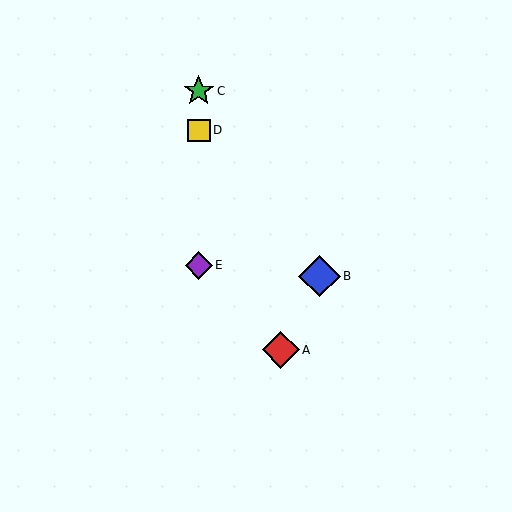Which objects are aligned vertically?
Objects C, D, E are aligned vertically.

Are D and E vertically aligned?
Yes, both are at x≈199.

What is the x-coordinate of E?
Object E is at x≈199.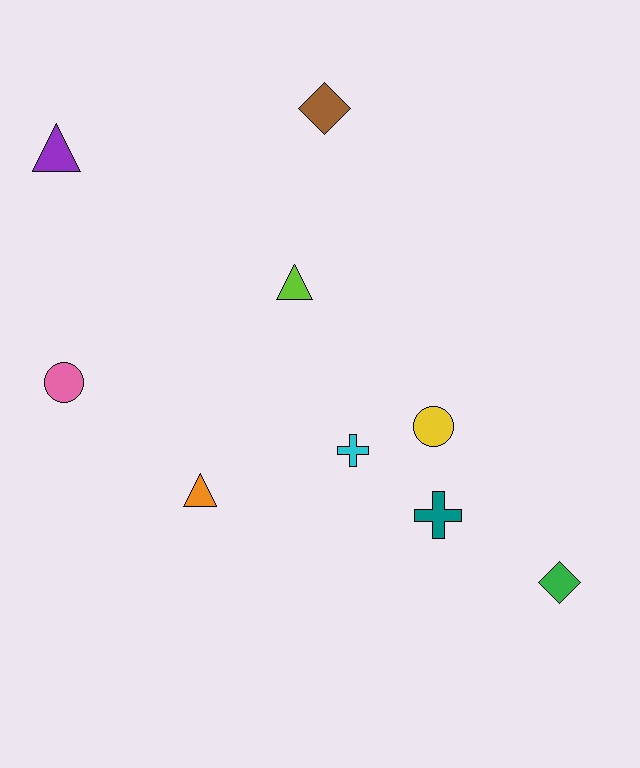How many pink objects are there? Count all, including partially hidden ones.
There is 1 pink object.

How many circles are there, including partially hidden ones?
There are 2 circles.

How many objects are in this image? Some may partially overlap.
There are 9 objects.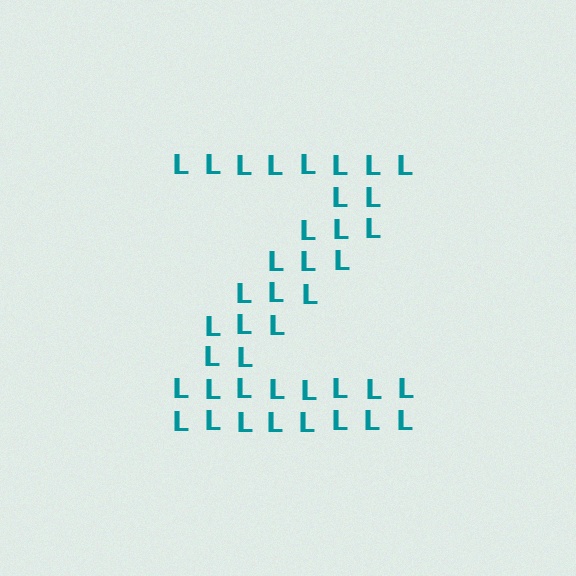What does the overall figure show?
The overall figure shows the letter Z.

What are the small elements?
The small elements are letter L's.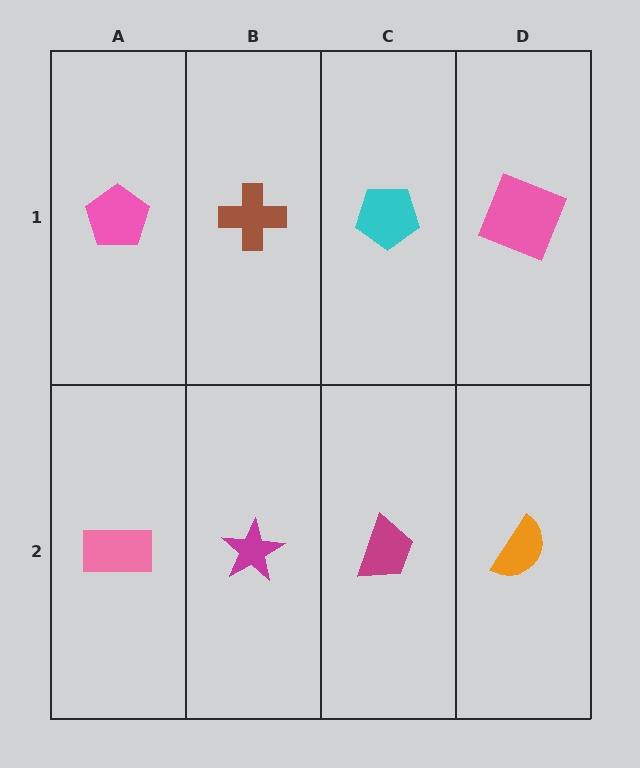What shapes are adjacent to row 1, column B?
A magenta star (row 2, column B), a pink pentagon (row 1, column A), a cyan pentagon (row 1, column C).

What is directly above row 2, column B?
A brown cross.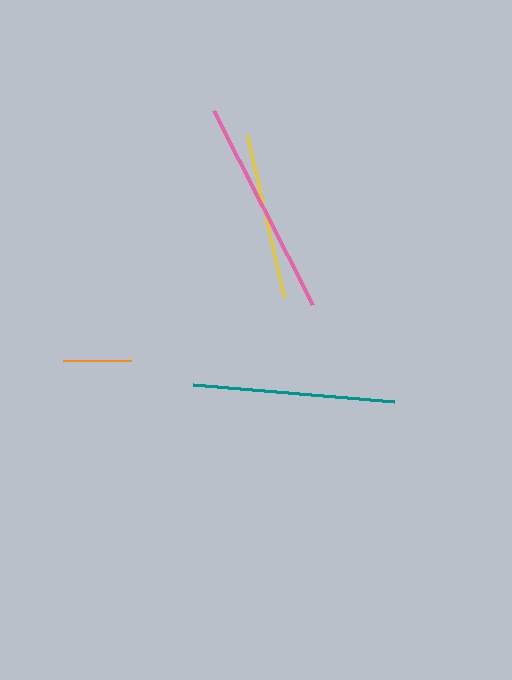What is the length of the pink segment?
The pink segment is approximately 217 pixels long.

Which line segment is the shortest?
The orange line is the shortest at approximately 67 pixels.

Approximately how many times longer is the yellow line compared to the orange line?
The yellow line is approximately 2.5 times the length of the orange line.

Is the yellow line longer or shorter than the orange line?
The yellow line is longer than the orange line.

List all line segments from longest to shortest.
From longest to shortest: pink, teal, yellow, orange.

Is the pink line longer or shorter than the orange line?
The pink line is longer than the orange line.